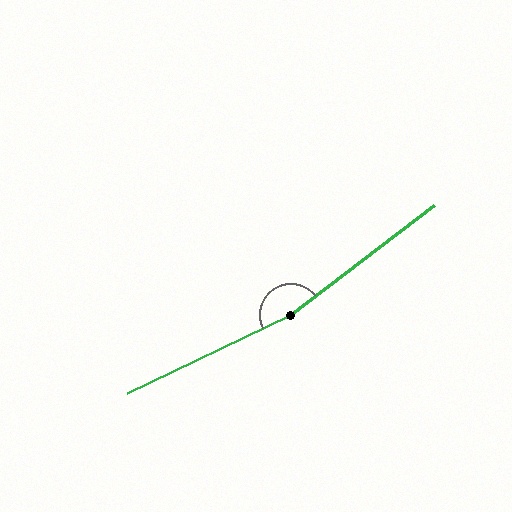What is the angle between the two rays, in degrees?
Approximately 168 degrees.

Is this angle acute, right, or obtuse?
It is obtuse.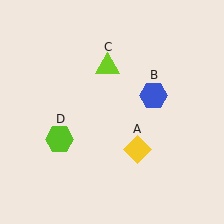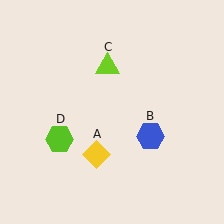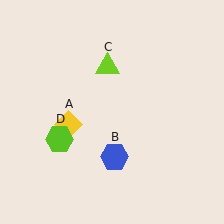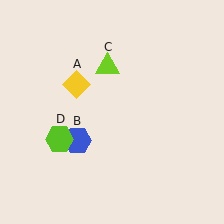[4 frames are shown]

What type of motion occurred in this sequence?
The yellow diamond (object A), blue hexagon (object B) rotated clockwise around the center of the scene.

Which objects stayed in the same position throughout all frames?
Lime triangle (object C) and lime hexagon (object D) remained stationary.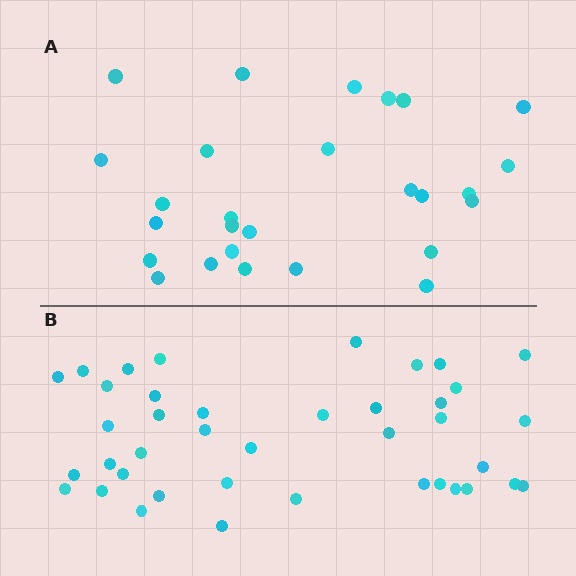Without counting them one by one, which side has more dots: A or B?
Region B (the bottom region) has more dots.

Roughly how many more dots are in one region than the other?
Region B has approximately 15 more dots than region A.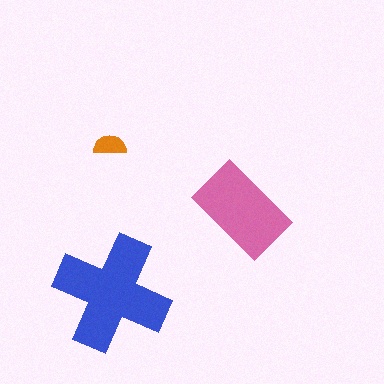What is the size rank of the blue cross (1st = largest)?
1st.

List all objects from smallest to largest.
The orange semicircle, the pink rectangle, the blue cross.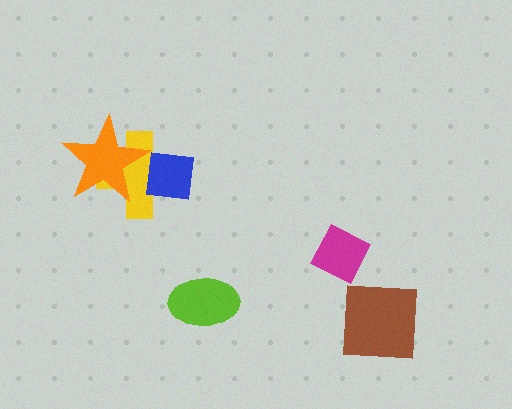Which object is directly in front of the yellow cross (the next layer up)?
The orange star is directly in front of the yellow cross.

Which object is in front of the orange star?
The blue square is in front of the orange star.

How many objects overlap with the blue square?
2 objects overlap with the blue square.